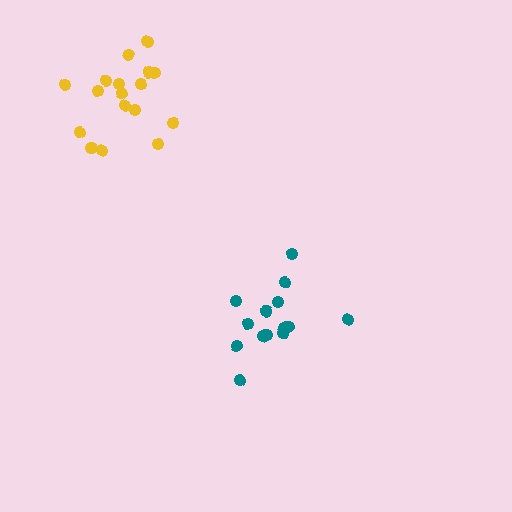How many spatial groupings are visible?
There are 2 spatial groupings.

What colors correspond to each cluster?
The clusters are colored: yellow, teal.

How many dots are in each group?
Group 1: 17 dots, Group 2: 14 dots (31 total).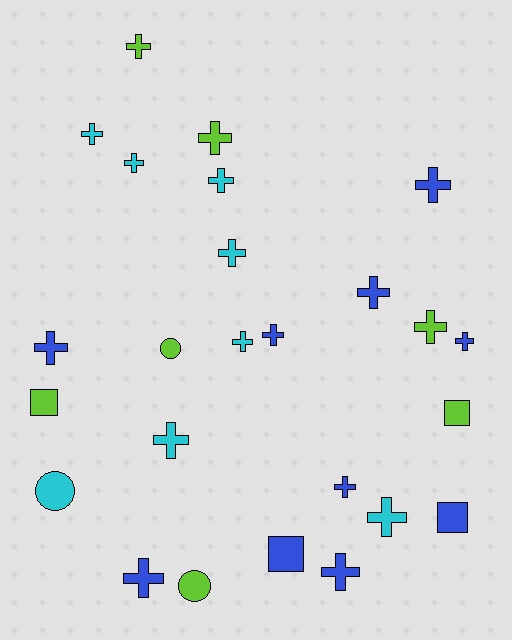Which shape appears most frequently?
Cross, with 18 objects.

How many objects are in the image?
There are 25 objects.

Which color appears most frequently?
Blue, with 10 objects.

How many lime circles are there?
There are 2 lime circles.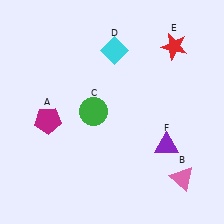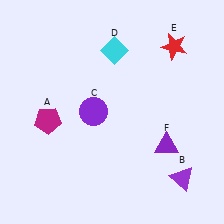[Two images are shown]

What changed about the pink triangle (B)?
In Image 1, B is pink. In Image 2, it changed to purple.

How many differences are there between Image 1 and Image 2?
There are 2 differences between the two images.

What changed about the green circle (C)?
In Image 1, C is green. In Image 2, it changed to purple.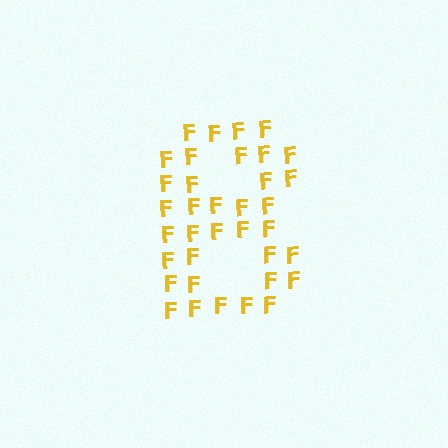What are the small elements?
The small elements are letter F's.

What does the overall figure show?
The overall figure shows the digit 8.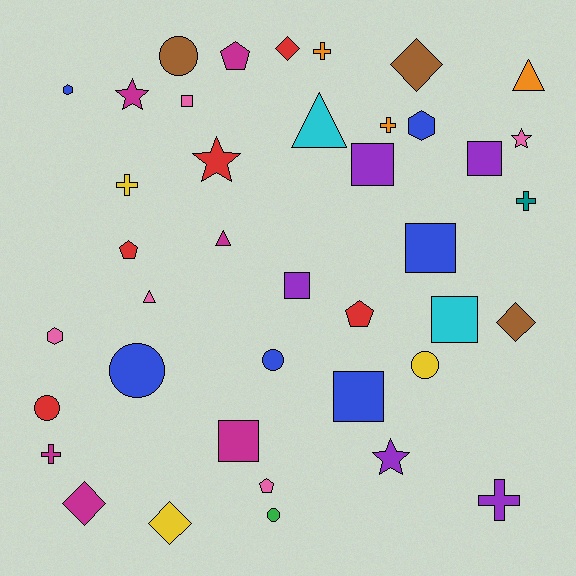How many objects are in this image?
There are 40 objects.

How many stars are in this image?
There are 4 stars.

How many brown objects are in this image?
There are 3 brown objects.